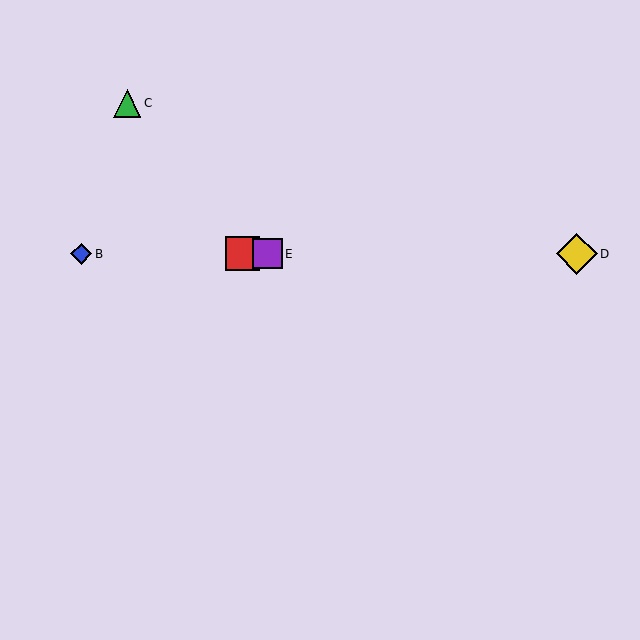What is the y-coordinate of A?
Object A is at y≈254.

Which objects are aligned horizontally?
Objects A, B, D, E are aligned horizontally.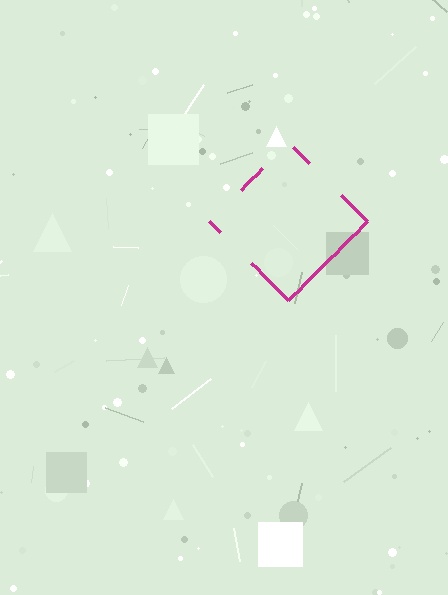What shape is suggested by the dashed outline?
The dashed outline suggests a diamond.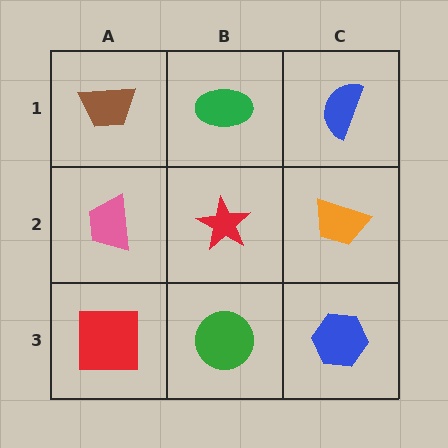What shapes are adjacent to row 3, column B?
A red star (row 2, column B), a red square (row 3, column A), a blue hexagon (row 3, column C).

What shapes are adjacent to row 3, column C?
An orange trapezoid (row 2, column C), a green circle (row 3, column B).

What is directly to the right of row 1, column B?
A blue semicircle.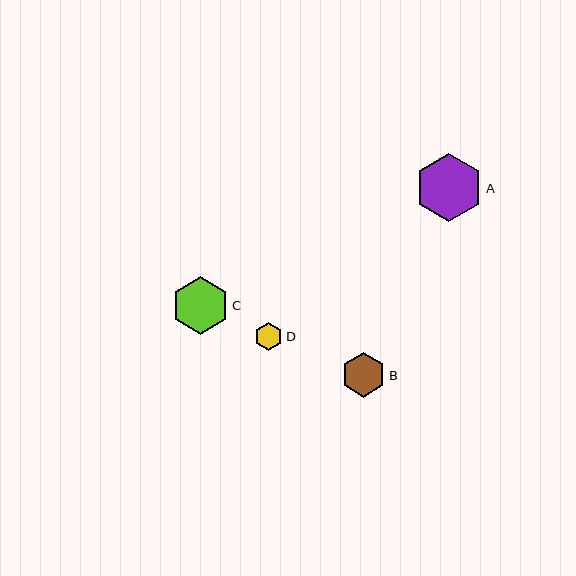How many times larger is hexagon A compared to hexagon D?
Hexagon A is approximately 2.4 times the size of hexagon D.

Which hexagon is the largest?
Hexagon A is the largest with a size of approximately 68 pixels.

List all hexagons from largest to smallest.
From largest to smallest: A, C, B, D.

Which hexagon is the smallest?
Hexagon D is the smallest with a size of approximately 28 pixels.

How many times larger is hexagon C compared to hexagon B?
Hexagon C is approximately 1.3 times the size of hexagon B.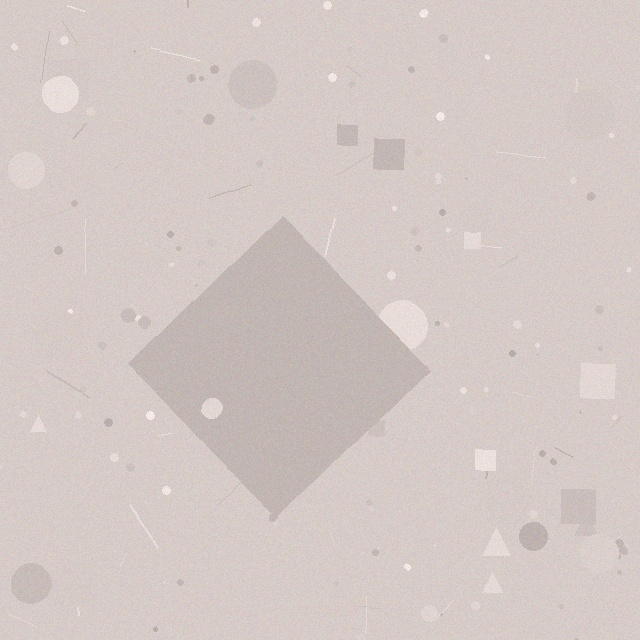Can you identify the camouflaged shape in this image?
The camouflaged shape is a diamond.